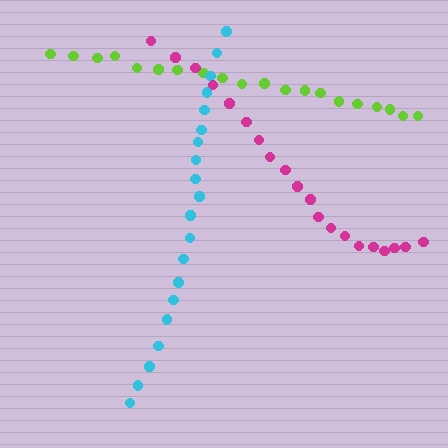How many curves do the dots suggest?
There are 3 distinct paths.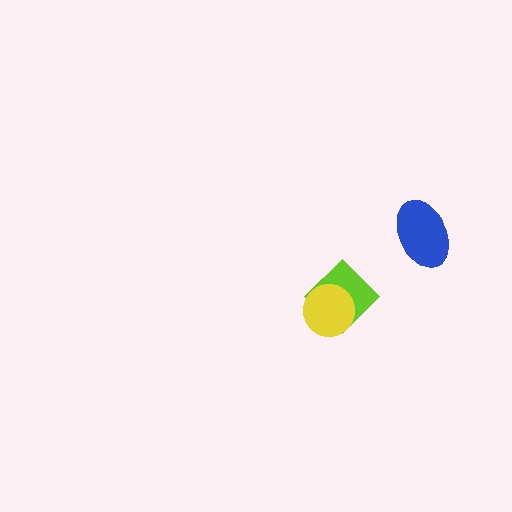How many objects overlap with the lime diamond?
1 object overlaps with the lime diamond.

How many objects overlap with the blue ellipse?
0 objects overlap with the blue ellipse.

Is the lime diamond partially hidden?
Yes, it is partially covered by another shape.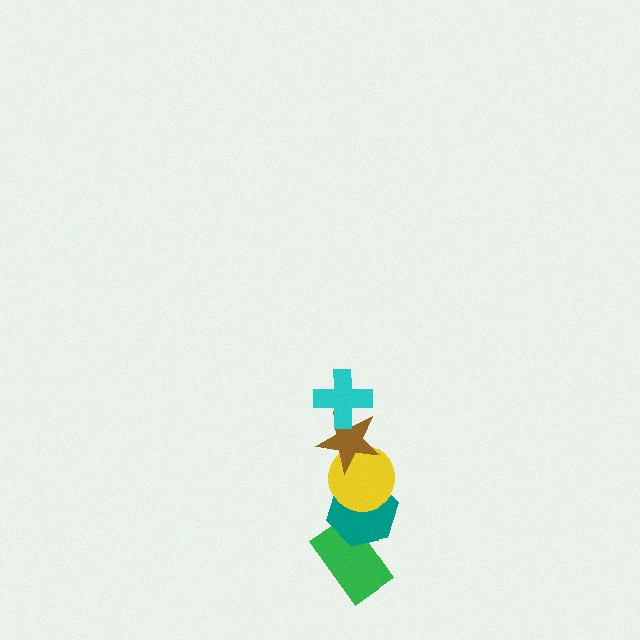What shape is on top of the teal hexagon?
The yellow circle is on top of the teal hexagon.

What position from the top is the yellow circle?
The yellow circle is 3rd from the top.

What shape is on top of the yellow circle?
The brown star is on top of the yellow circle.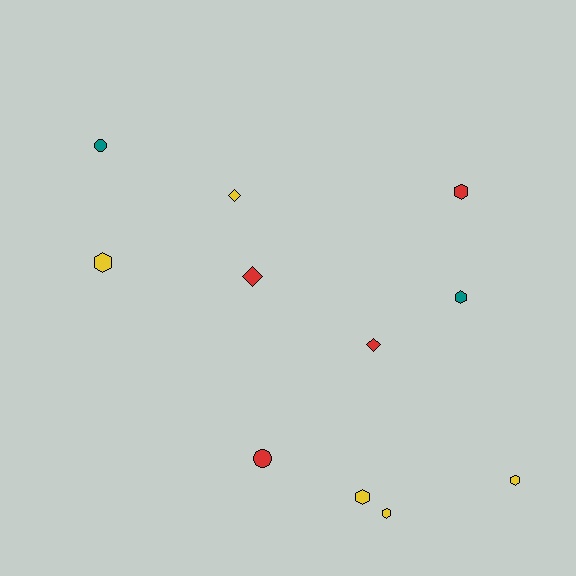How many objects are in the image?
There are 11 objects.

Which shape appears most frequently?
Hexagon, with 6 objects.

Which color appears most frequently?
Yellow, with 5 objects.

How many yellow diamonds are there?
There is 1 yellow diamond.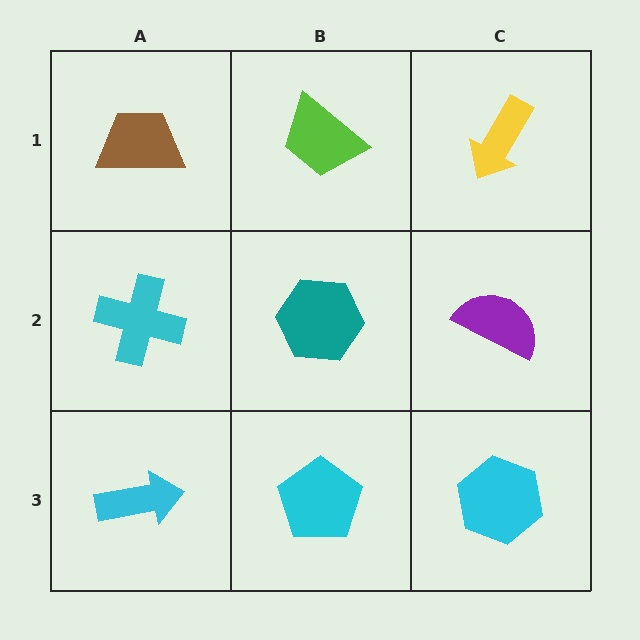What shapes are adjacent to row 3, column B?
A teal hexagon (row 2, column B), a cyan arrow (row 3, column A), a cyan hexagon (row 3, column C).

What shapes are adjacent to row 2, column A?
A brown trapezoid (row 1, column A), a cyan arrow (row 3, column A), a teal hexagon (row 2, column B).